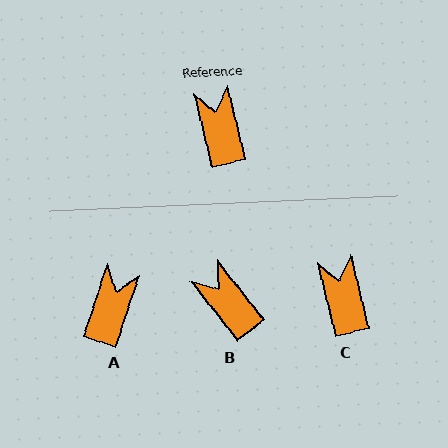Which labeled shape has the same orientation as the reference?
C.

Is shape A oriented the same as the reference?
No, it is off by about 33 degrees.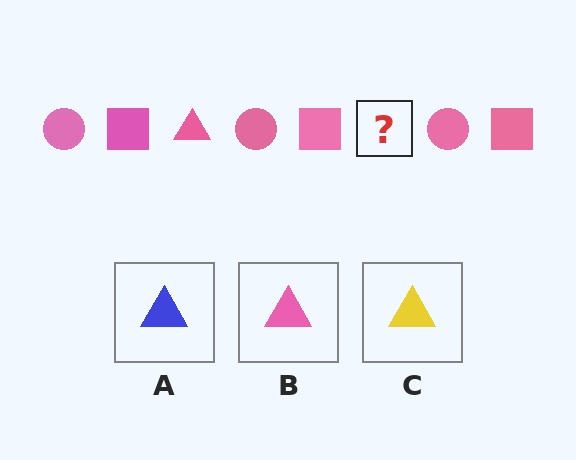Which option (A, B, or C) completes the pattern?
B.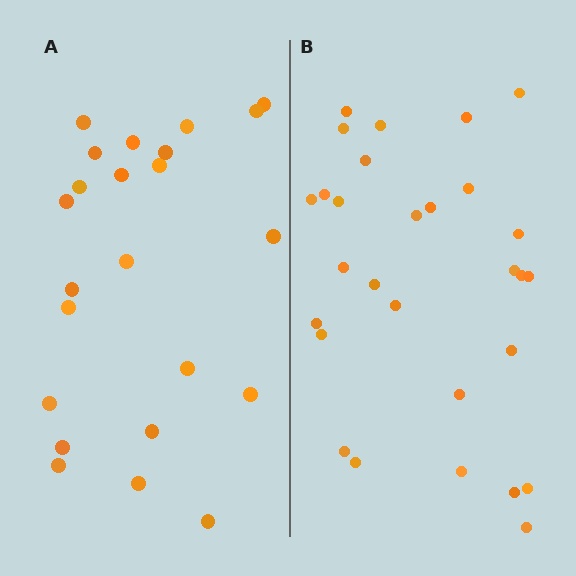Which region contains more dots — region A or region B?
Region B (the right region) has more dots.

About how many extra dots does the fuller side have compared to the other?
Region B has about 6 more dots than region A.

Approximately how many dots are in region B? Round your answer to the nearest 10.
About 30 dots. (The exact count is 29, which rounds to 30.)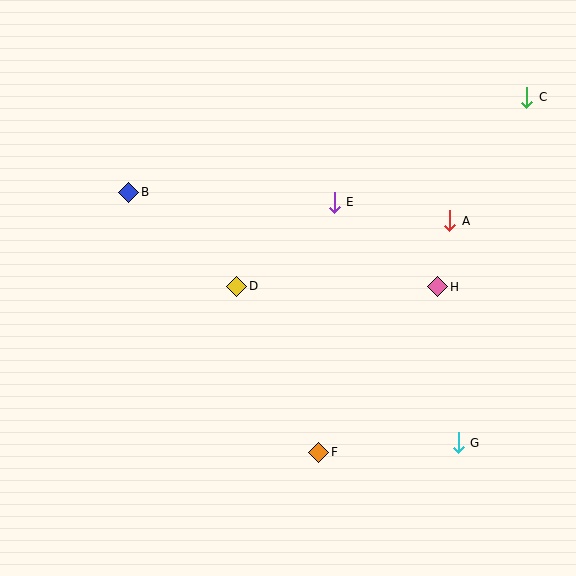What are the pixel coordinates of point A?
Point A is at (450, 221).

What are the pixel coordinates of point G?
Point G is at (458, 443).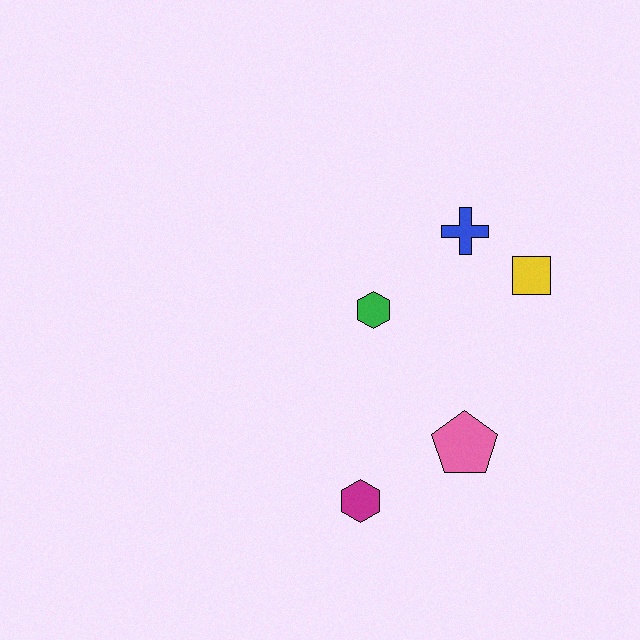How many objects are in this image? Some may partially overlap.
There are 5 objects.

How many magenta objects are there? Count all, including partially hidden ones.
There is 1 magenta object.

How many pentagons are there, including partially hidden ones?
There is 1 pentagon.